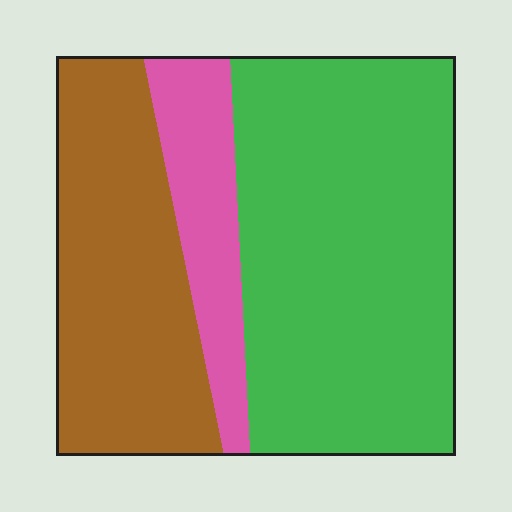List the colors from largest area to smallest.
From largest to smallest: green, brown, pink.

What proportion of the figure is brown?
Brown covers 32% of the figure.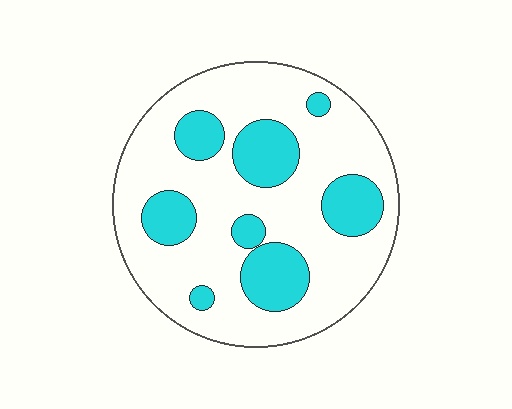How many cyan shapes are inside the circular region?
8.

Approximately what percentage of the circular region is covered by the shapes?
Approximately 25%.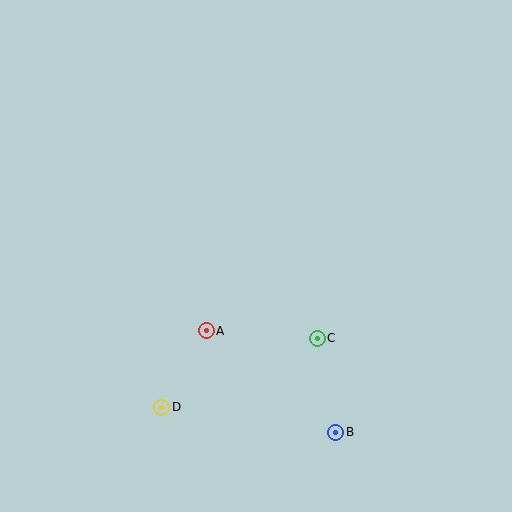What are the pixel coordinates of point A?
Point A is at (206, 331).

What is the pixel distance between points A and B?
The distance between A and B is 164 pixels.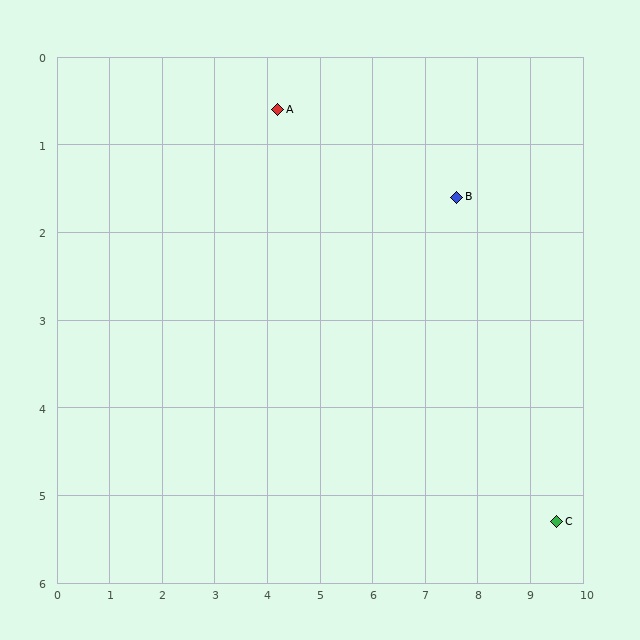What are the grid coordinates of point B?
Point B is at approximately (7.6, 1.6).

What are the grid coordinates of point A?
Point A is at approximately (4.2, 0.6).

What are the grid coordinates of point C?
Point C is at approximately (9.5, 5.3).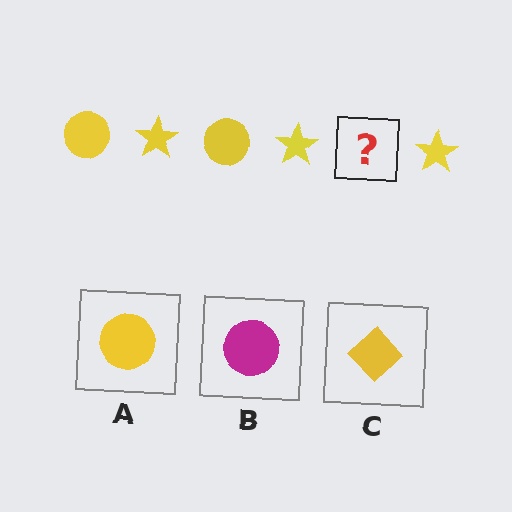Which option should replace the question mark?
Option A.